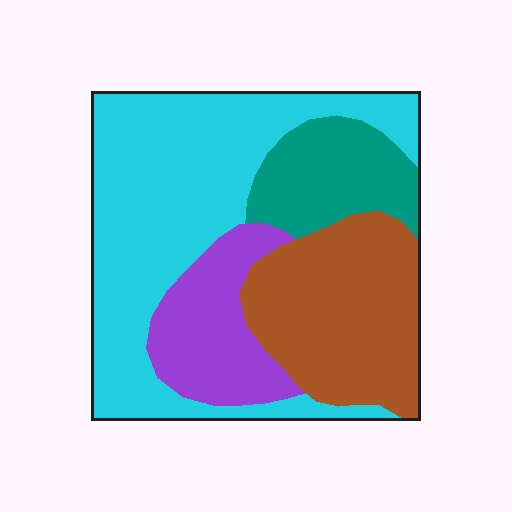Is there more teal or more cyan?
Cyan.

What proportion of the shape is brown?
Brown covers about 25% of the shape.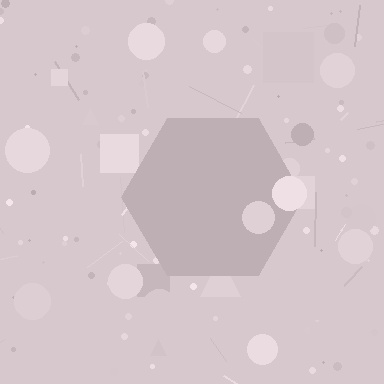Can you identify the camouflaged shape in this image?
The camouflaged shape is a hexagon.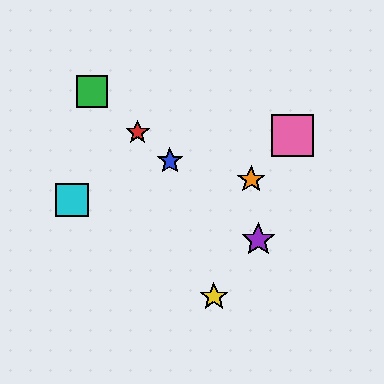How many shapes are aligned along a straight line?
4 shapes (the red star, the blue star, the green square, the purple star) are aligned along a straight line.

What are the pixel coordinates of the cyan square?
The cyan square is at (72, 200).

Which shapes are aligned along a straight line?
The red star, the blue star, the green square, the purple star are aligned along a straight line.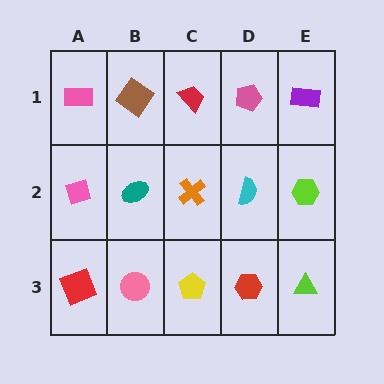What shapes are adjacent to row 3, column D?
A cyan semicircle (row 2, column D), a yellow pentagon (row 3, column C), a lime triangle (row 3, column E).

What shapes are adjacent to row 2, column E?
A purple rectangle (row 1, column E), a lime triangle (row 3, column E), a cyan semicircle (row 2, column D).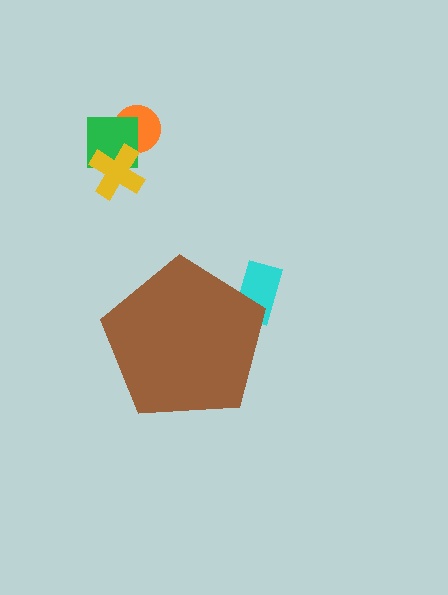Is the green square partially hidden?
No, the green square is fully visible.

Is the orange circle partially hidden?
No, the orange circle is fully visible.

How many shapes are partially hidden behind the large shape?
1 shape is partially hidden.